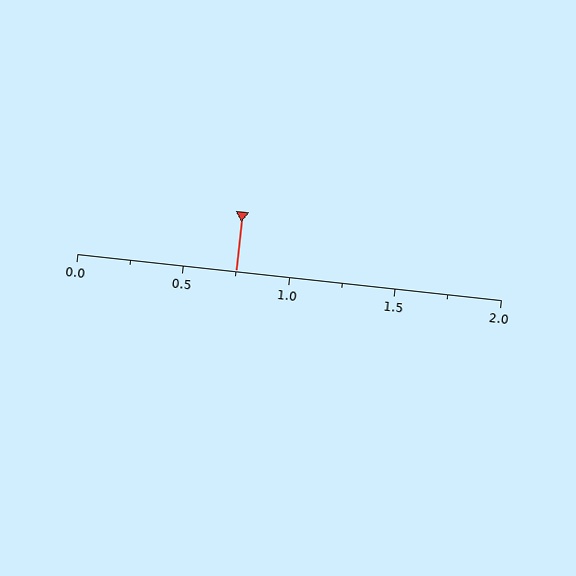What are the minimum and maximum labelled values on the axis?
The axis runs from 0.0 to 2.0.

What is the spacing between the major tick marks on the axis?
The major ticks are spaced 0.5 apart.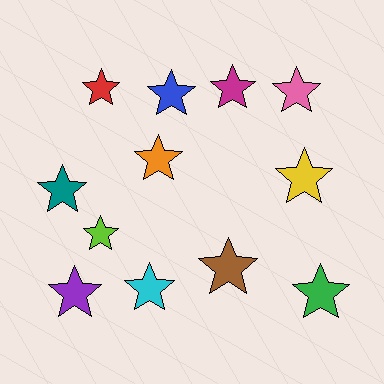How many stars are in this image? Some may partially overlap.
There are 12 stars.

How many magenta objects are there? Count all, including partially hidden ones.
There is 1 magenta object.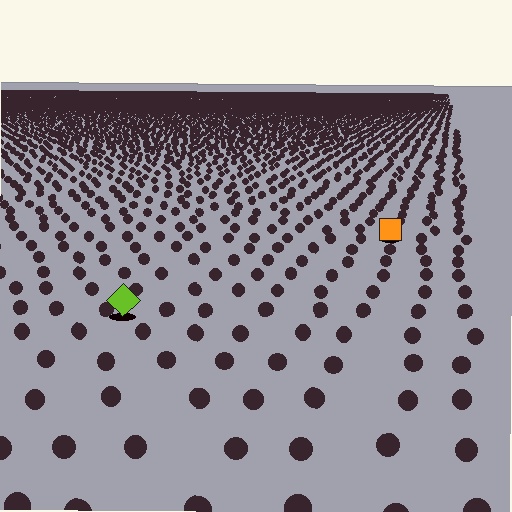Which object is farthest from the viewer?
The orange square is farthest from the viewer. It appears smaller and the ground texture around it is denser.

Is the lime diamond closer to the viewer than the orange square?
Yes. The lime diamond is closer — you can tell from the texture gradient: the ground texture is coarser near it.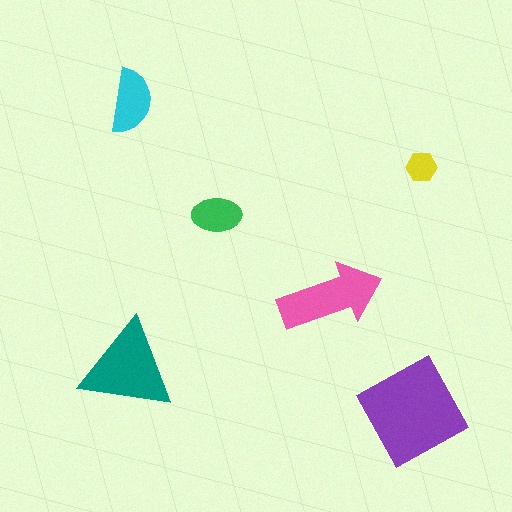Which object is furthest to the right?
The yellow hexagon is rightmost.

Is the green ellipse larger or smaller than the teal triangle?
Smaller.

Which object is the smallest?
The yellow hexagon.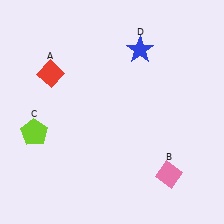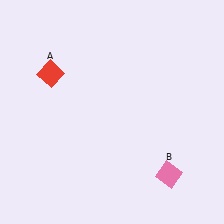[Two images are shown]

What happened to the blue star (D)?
The blue star (D) was removed in Image 2. It was in the top-right area of Image 1.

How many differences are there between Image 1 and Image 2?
There are 2 differences between the two images.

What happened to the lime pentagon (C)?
The lime pentagon (C) was removed in Image 2. It was in the bottom-left area of Image 1.